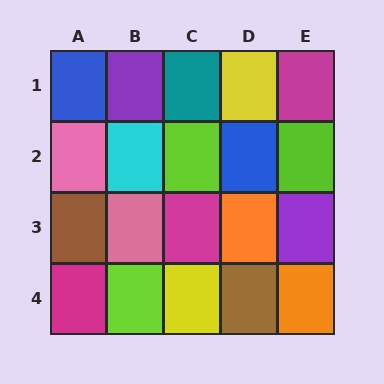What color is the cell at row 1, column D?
Yellow.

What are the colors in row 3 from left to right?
Brown, pink, magenta, orange, purple.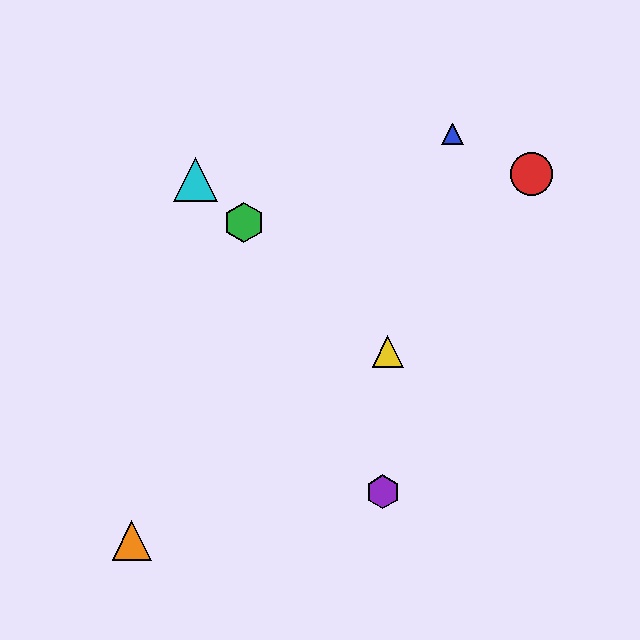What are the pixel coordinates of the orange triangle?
The orange triangle is at (132, 541).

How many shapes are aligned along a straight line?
3 shapes (the green hexagon, the yellow triangle, the cyan triangle) are aligned along a straight line.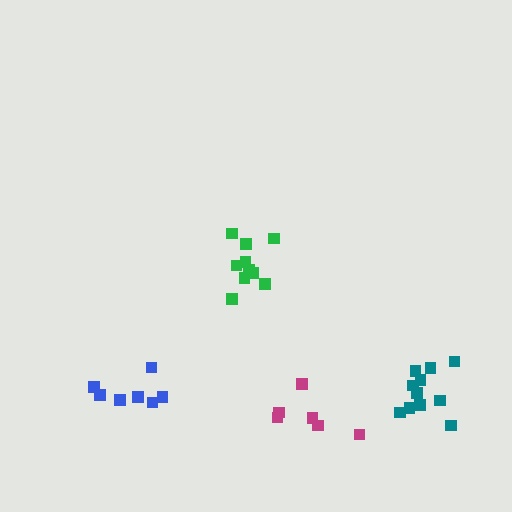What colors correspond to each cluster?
The clusters are colored: green, magenta, teal, blue.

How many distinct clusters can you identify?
There are 4 distinct clusters.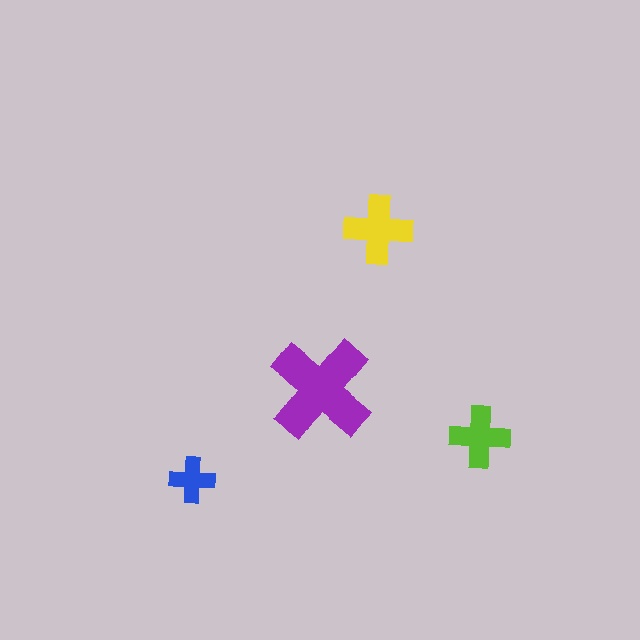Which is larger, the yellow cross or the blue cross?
The yellow one.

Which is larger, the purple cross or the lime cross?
The purple one.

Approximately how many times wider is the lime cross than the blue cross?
About 1.5 times wider.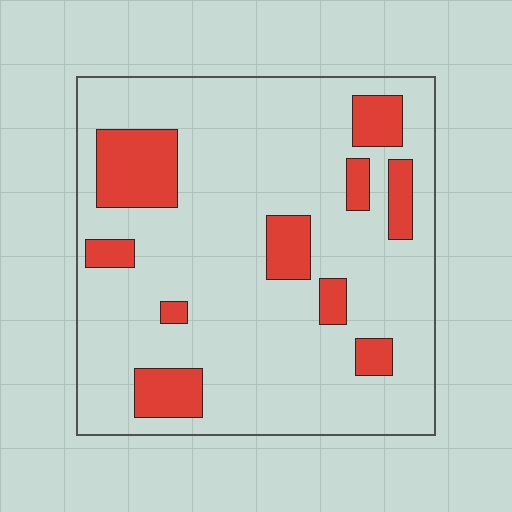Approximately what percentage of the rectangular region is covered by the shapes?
Approximately 20%.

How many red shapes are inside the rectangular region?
10.